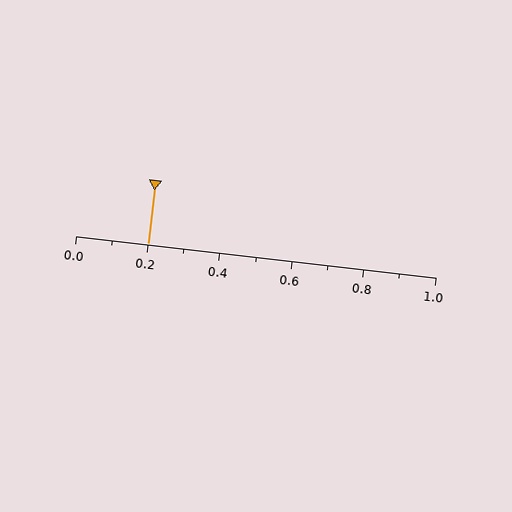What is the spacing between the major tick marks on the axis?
The major ticks are spaced 0.2 apart.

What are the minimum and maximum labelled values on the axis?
The axis runs from 0.0 to 1.0.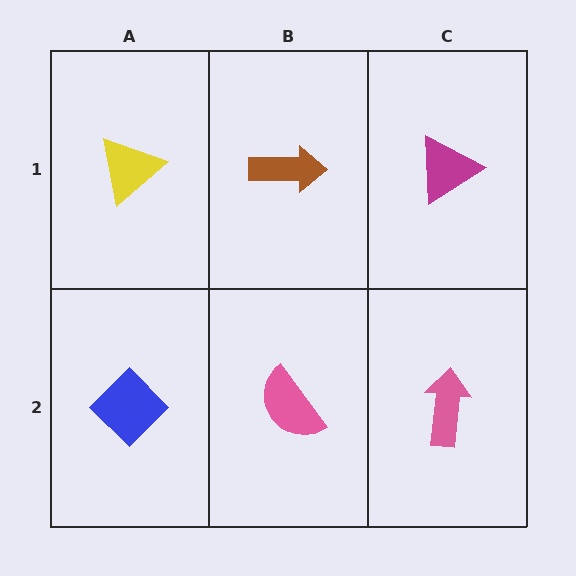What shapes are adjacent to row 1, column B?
A pink semicircle (row 2, column B), a yellow triangle (row 1, column A), a magenta triangle (row 1, column C).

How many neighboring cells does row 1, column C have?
2.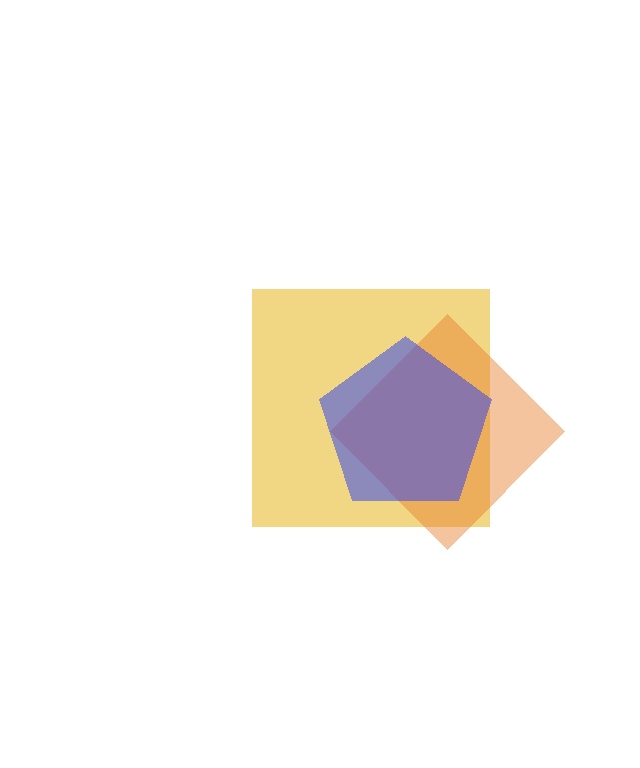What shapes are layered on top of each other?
The layered shapes are: a yellow square, an orange diamond, a blue pentagon.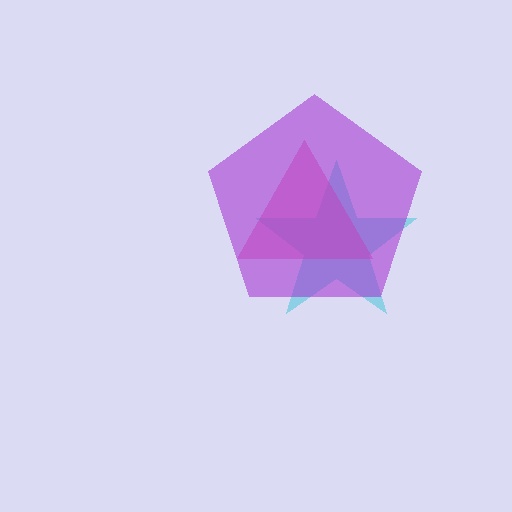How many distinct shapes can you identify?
There are 3 distinct shapes: a cyan star, a pink triangle, a purple pentagon.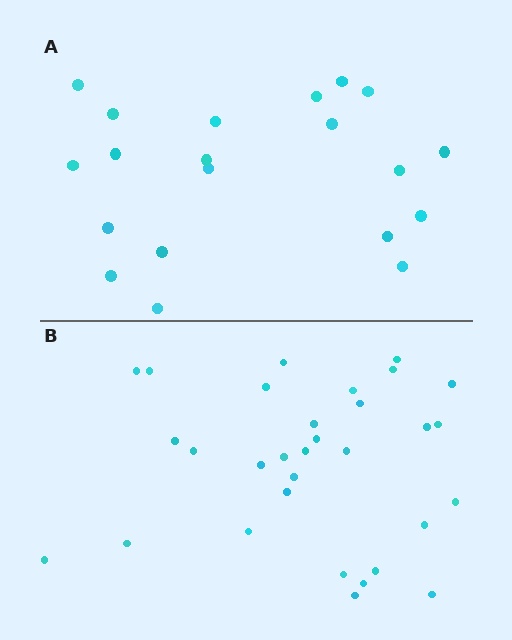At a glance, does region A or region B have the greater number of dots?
Region B (the bottom region) has more dots.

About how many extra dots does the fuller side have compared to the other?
Region B has roughly 12 or so more dots than region A.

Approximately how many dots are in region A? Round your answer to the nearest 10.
About 20 dots.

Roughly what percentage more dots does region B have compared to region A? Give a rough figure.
About 55% more.